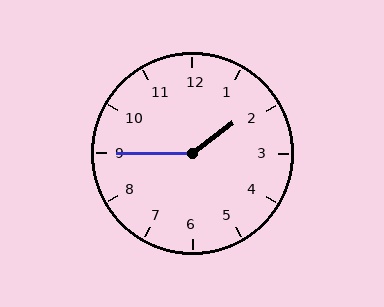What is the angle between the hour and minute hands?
Approximately 142 degrees.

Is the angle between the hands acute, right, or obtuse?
It is obtuse.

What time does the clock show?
1:45.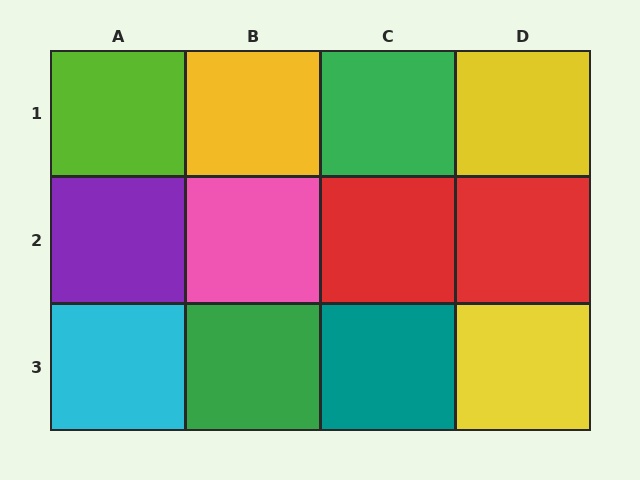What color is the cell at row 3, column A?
Cyan.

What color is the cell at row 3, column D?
Yellow.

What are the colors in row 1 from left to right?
Lime, yellow, green, yellow.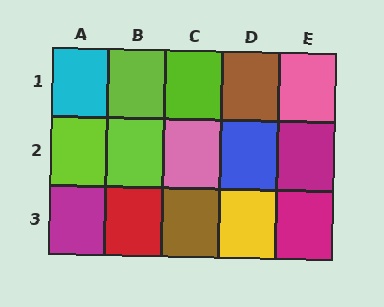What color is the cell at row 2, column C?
Pink.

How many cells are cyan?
1 cell is cyan.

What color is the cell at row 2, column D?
Blue.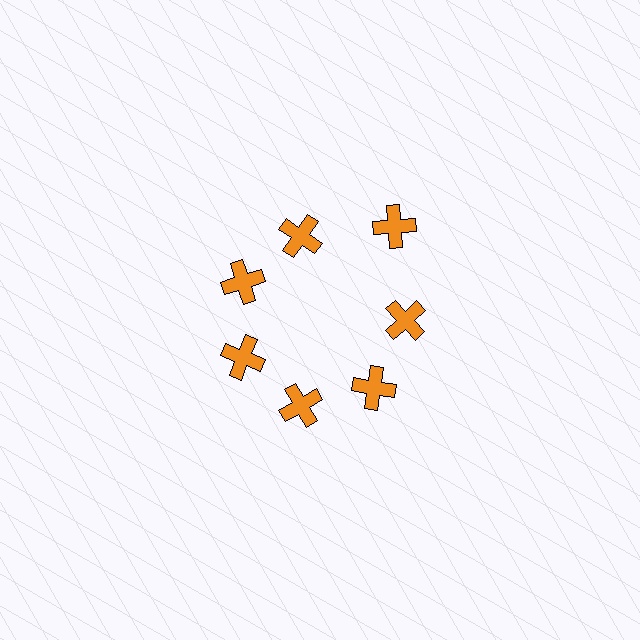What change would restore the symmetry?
The symmetry would be restored by moving it inward, back onto the ring so that all 7 crosses sit at equal angles and equal distance from the center.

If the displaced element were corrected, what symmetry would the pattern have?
It would have 7-fold rotational symmetry — the pattern would map onto itself every 51 degrees.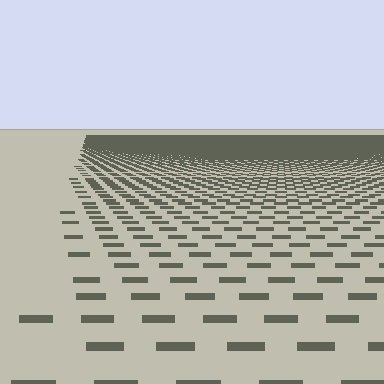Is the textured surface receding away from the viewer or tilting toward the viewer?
The surface is receding away from the viewer. Texture elements get smaller and denser toward the top.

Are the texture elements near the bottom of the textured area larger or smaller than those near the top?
Larger. Near the bottom, elements are closer to the viewer and appear at a bigger on-screen size.